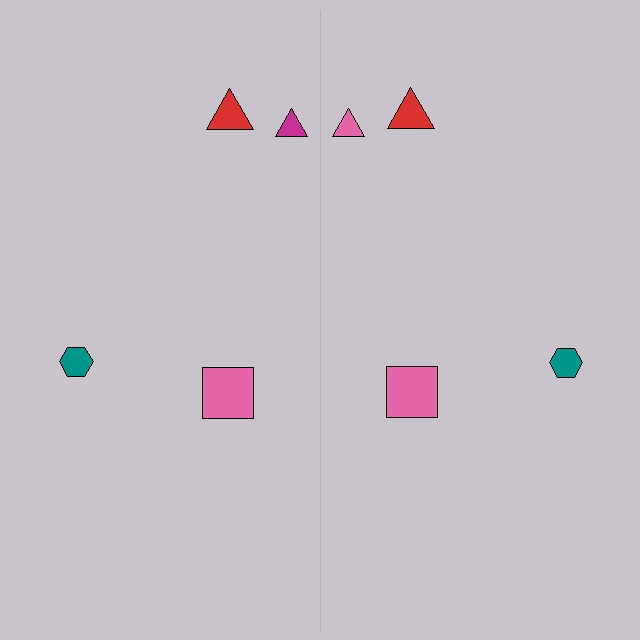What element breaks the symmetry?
The pink triangle on the right side breaks the symmetry — its mirror counterpart is magenta.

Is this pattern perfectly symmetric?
No, the pattern is not perfectly symmetric. The pink triangle on the right side breaks the symmetry — its mirror counterpart is magenta.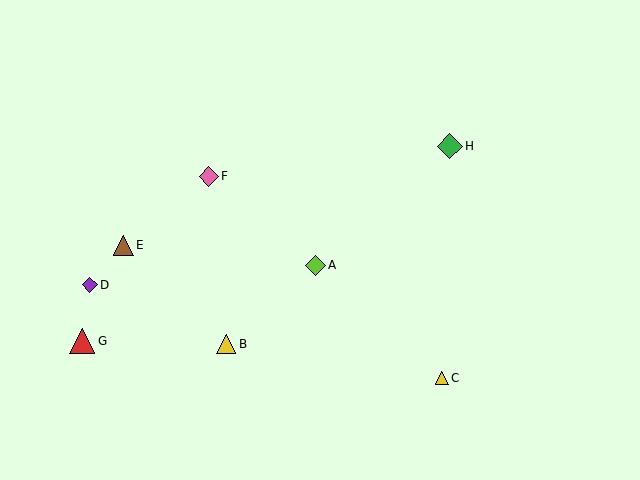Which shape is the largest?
The red triangle (labeled G) is the largest.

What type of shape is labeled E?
Shape E is a brown triangle.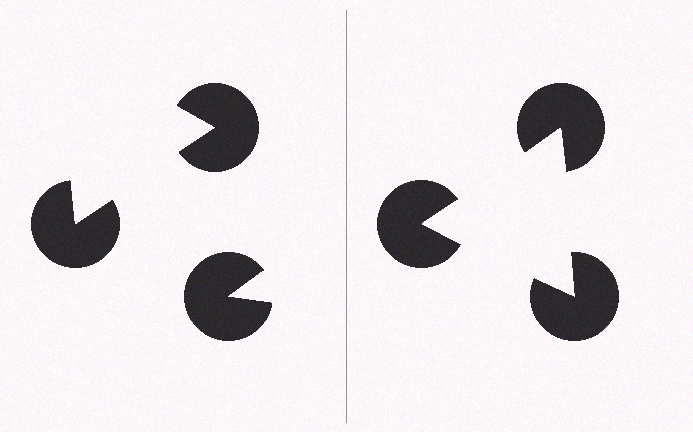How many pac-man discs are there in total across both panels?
6 — 3 on each side.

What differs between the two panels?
The pac-man discs are positioned identically on both sides; only the wedge orientations differ. On the right they align to a triangle; on the left they are misaligned.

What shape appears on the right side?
An illusory triangle.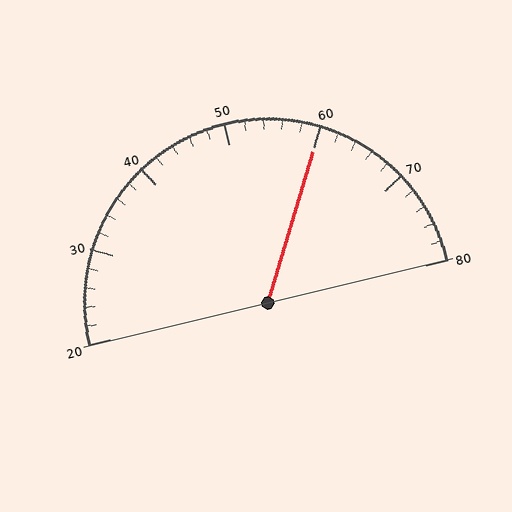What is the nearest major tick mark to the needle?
The nearest major tick mark is 60.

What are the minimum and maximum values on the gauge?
The gauge ranges from 20 to 80.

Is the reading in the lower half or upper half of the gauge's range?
The reading is in the upper half of the range (20 to 80).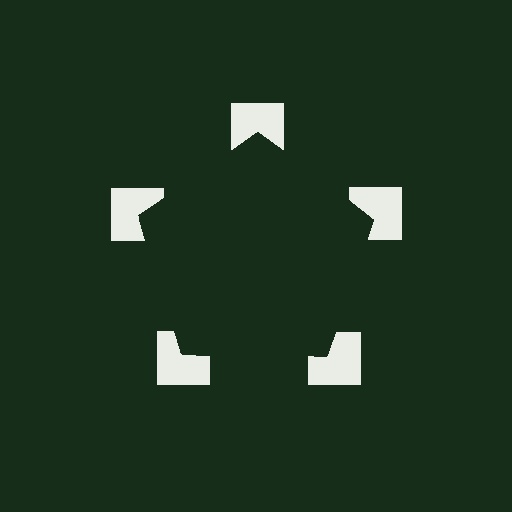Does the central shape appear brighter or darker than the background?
It typically appears slightly darker than the background, even though no actual brightness change is drawn.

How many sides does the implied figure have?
5 sides.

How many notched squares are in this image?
There are 5 — one at each vertex of the illusory pentagon.